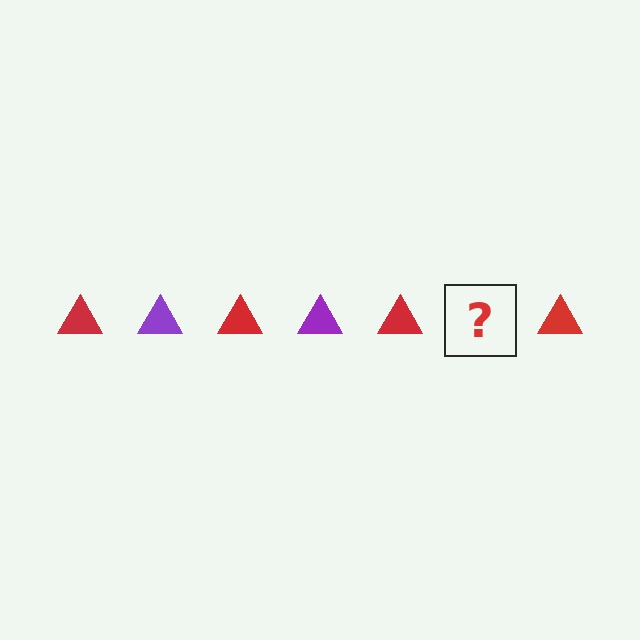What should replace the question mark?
The question mark should be replaced with a purple triangle.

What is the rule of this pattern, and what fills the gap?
The rule is that the pattern cycles through red, purple triangles. The gap should be filled with a purple triangle.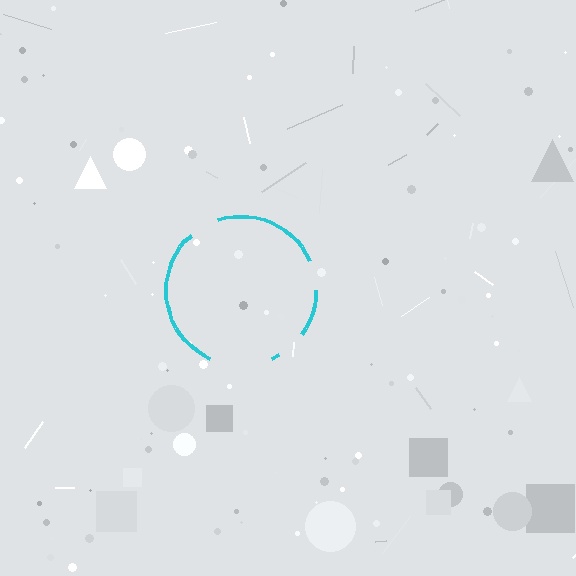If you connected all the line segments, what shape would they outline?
They would outline a circle.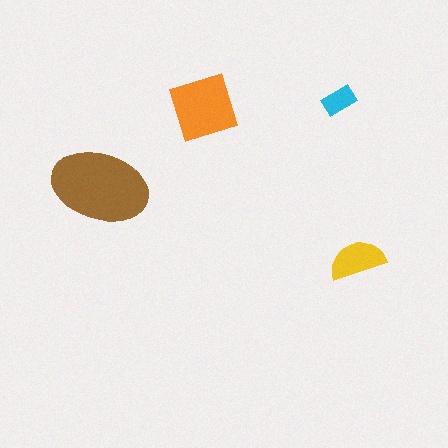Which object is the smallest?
The cyan rectangle.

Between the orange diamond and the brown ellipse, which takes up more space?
The brown ellipse.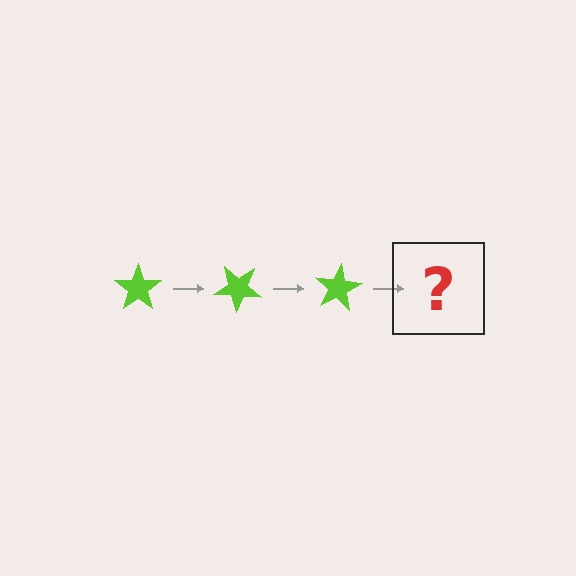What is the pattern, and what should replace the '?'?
The pattern is that the star rotates 40 degrees each step. The '?' should be a lime star rotated 120 degrees.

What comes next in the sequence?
The next element should be a lime star rotated 120 degrees.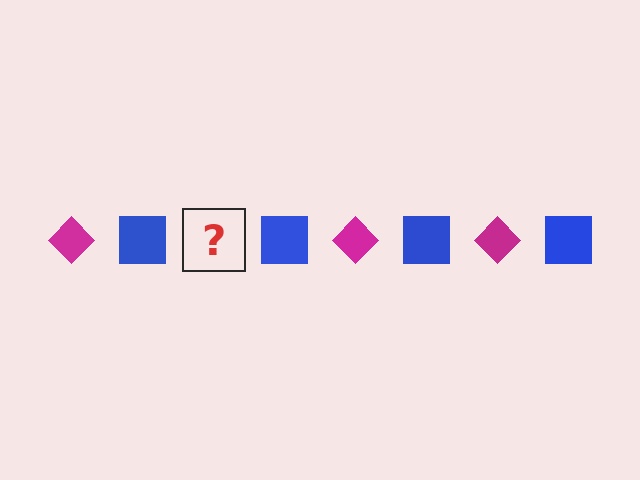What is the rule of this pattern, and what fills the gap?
The rule is that the pattern alternates between magenta diamond and blue square. The gap should be filled with a magenta diamond.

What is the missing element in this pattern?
The missing element is a magenta diamond.